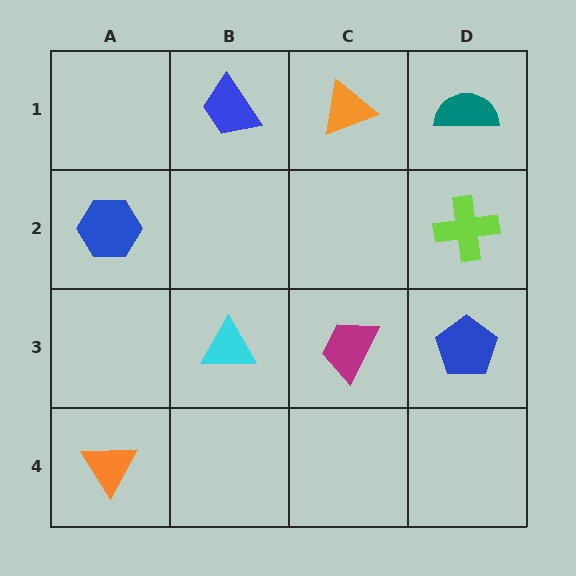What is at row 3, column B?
A cyan triangle.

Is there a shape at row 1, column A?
No, that cell is empty.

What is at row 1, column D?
A teal semicircle.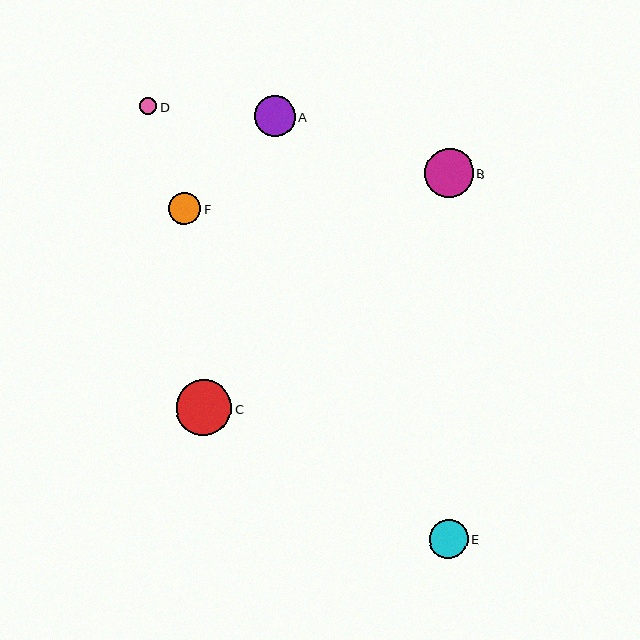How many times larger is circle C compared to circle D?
Circle C is approximately 3.2 times the size of circle D.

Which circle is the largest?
Circle C is the largest with a size of approximately 55 pixels.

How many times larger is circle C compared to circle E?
Circle C is approximately 1.4 times the size of circle E.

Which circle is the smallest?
Circle D is the smallest with a size of approximately 17 pixels.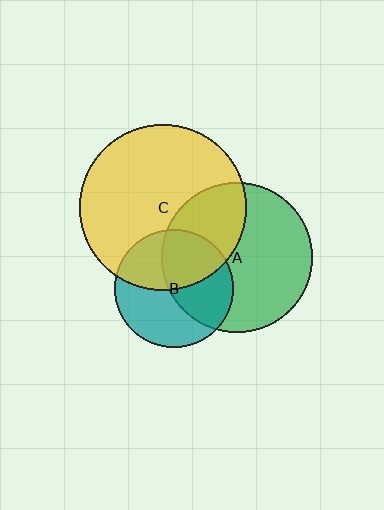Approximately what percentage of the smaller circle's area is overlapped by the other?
Approximately 45%.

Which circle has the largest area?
Circle C (yellow).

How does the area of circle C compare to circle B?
Approximately 2.0 times.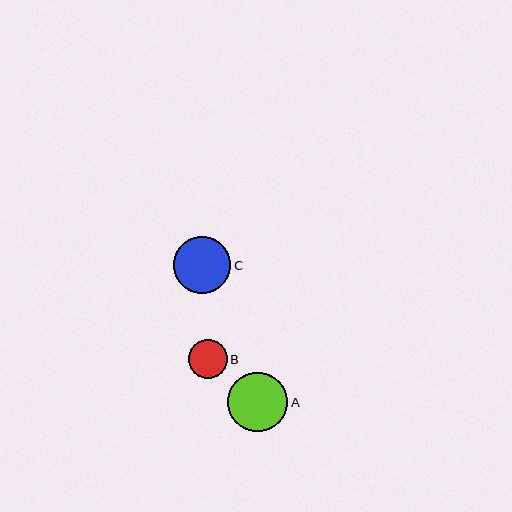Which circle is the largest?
Circle A is the largest with a size of approximately 60 pixels.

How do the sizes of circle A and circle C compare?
Circle A and circle C are approximately the same size.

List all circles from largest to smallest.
From largest to smallest: A, C, B.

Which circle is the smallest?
Circle B is the smallest with a size of approximately 39 pixels.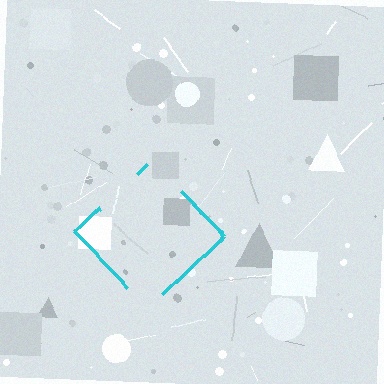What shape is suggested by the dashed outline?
The dashed outline suggests a diamond.